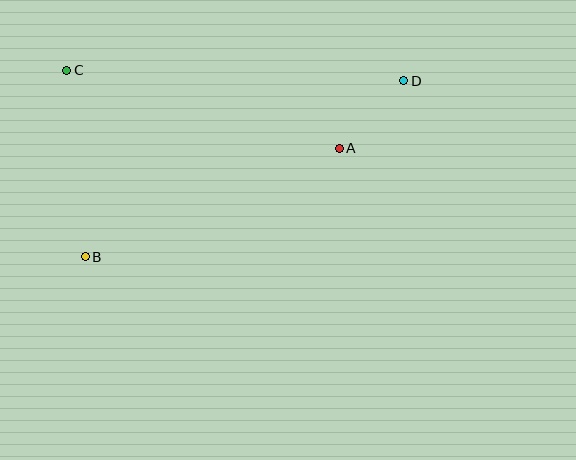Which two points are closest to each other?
Points A and D are closest to each other.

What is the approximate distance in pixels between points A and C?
The distance between A and C is approximately 283 pixels.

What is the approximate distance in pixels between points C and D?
The distance between C and D is approximately 337 pixels.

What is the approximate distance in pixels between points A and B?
The distance between A and B is approximately 276 pixels.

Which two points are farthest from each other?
Points B and D are farthest from each other.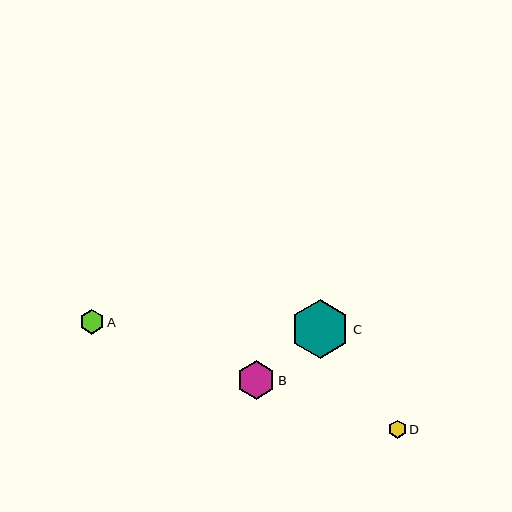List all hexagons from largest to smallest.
From largest to smallest: C, B, A, D.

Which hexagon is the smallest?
Hexagon D is the smallest with a size of approximately 18 pixels.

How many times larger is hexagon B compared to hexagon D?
Hexagon B is approximately 2.1 times the size of hexagon D.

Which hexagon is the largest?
Hexagon C is the largest with a size of approximately 59 pixels.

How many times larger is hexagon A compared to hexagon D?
Hexagon A is approximately 1.3 times the size of hexagon D.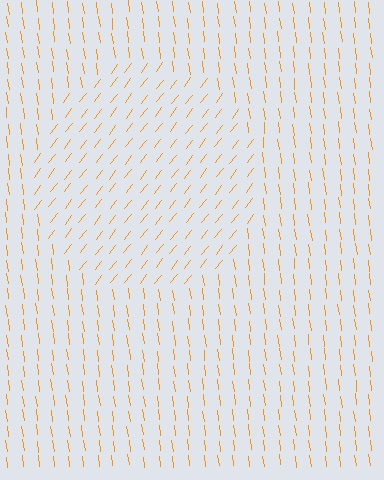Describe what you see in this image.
The image is filled with small orange line segments. A circle region in the image has lines oriented differently from the surrounding lines, creating a visible texture boundary.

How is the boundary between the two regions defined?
The boundary is defined purely by a change in line orientation (approximately 45 degrees difference). All lines are the same color and thickness.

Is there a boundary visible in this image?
Yes, there is a texture boundary formed by a change in line orientation.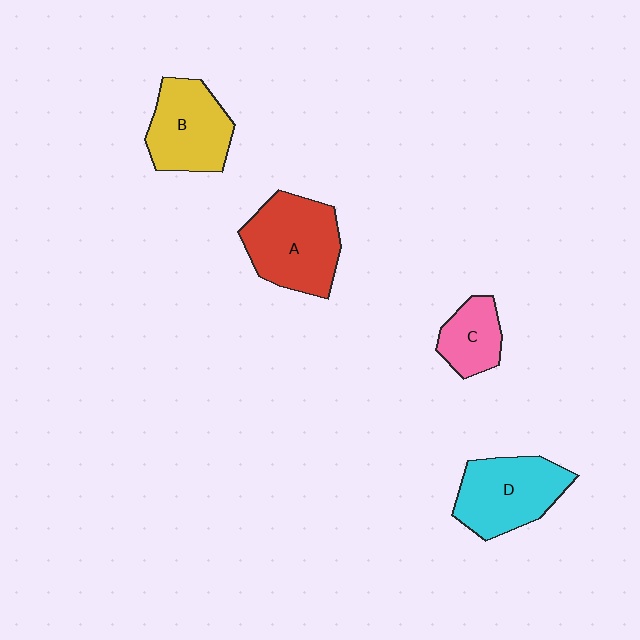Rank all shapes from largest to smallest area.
From largest to smallest: A (red), D (cyan), B (yellow), C (pink).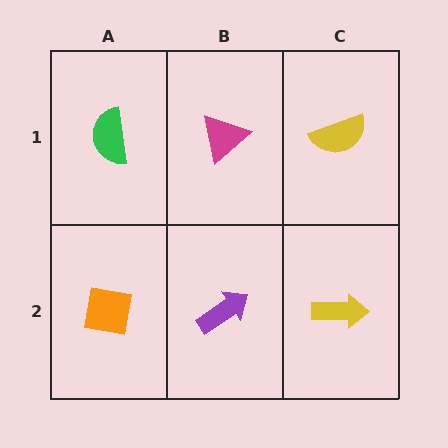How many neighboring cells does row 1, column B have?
3.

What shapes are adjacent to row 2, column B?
A magenta triangle (row 1, column B), an orange square (row 2, column A), a yellow arrow (row 2, column C).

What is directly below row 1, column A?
An orange square.